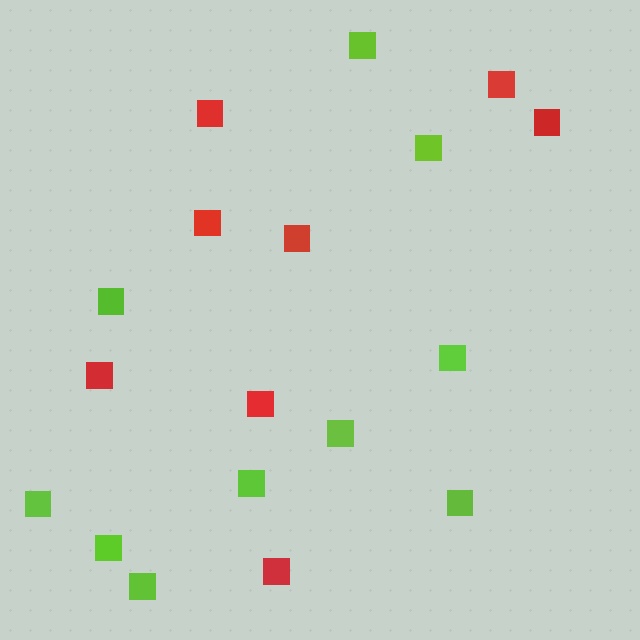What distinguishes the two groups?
There are 2 groups: one group of red squares (8) and one group of lime squares (10).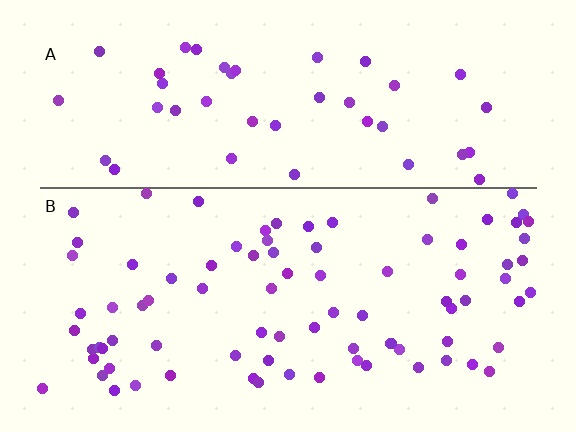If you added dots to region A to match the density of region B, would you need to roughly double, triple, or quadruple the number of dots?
Approximately double.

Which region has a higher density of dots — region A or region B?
B (the bottom).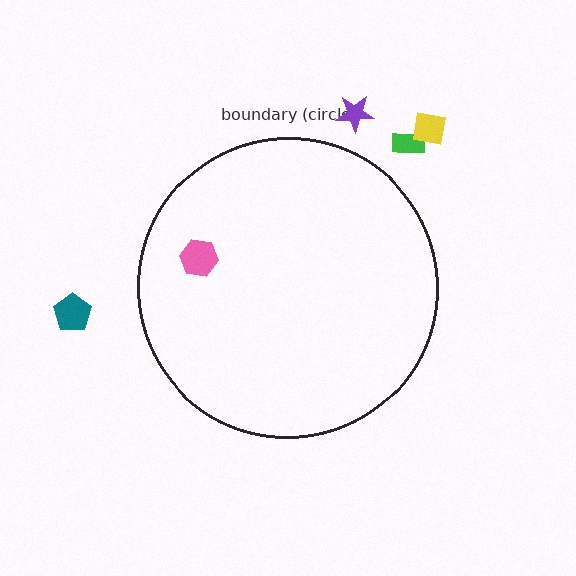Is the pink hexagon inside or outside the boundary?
Inside.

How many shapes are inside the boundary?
1 inside, 4 outside.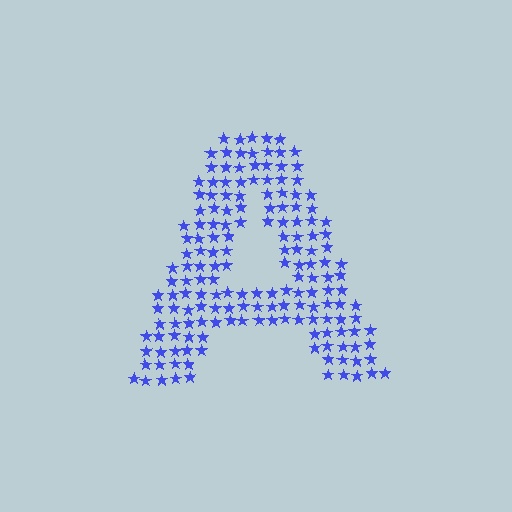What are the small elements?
The small elements are stars.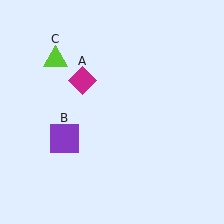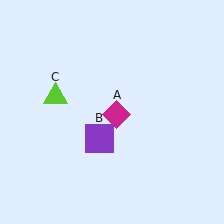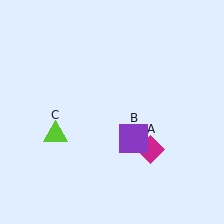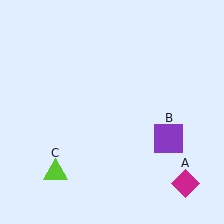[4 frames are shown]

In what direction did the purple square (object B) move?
The purple square (object B) moved right.